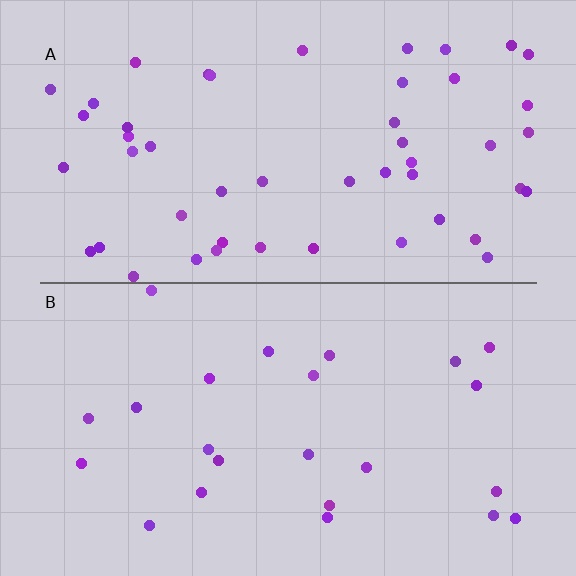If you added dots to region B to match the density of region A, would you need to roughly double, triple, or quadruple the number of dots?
Approximately double.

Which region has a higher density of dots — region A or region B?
A (the top).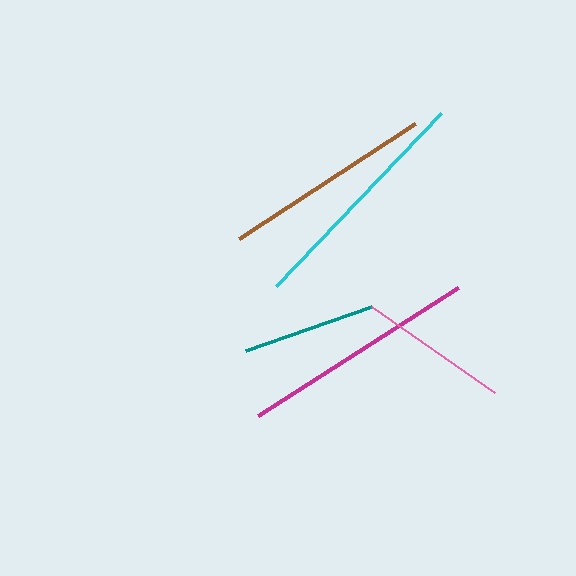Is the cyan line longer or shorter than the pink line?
The cyan line is longer than the pink line.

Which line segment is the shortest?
The teal line is the shortest at approximately 134 pixels.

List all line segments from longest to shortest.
From longest to shortest: cyan, magenta, brown, pink, teal.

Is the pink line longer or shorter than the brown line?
The brown line is longer than the pink line.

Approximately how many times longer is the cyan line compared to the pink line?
The cyan line is approximately 1.6 times the length of the pink line.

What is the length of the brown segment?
The brown segment is approximately 210 pixels long.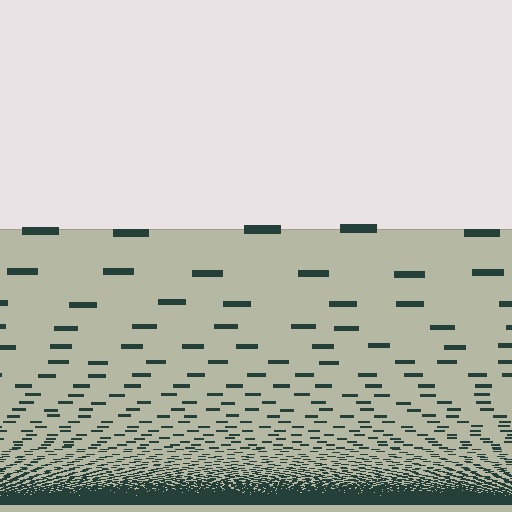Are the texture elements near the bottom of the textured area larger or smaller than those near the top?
Smaller. The gradient is inverted — elements near the bottom are smaller and denser.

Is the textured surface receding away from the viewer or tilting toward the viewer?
The surface appears to tilt toward the viewer. Texture elements get larger and sparser toward the top.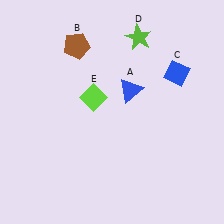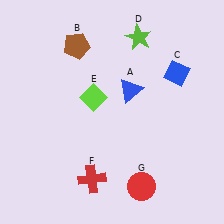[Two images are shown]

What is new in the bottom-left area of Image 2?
A red cross (F) was added in the bottom-left area of Image 2.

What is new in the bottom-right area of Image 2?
A red circle (G) was added in the bottom-right area of Image 2.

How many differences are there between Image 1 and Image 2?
There are 2 differences between the two images.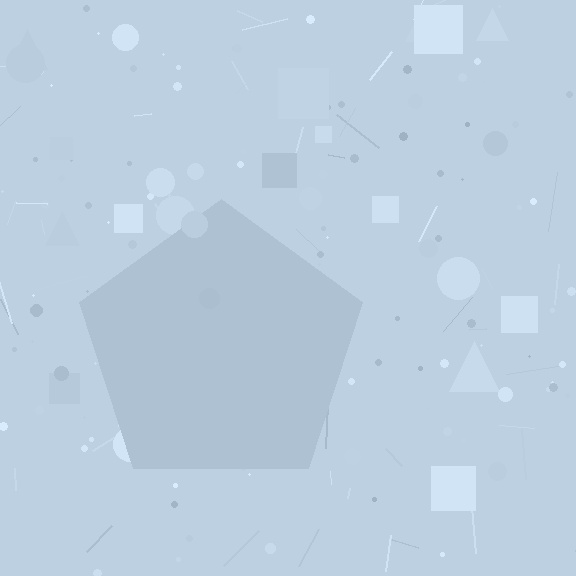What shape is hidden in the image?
A pentagon is hidden in the image.